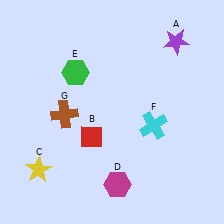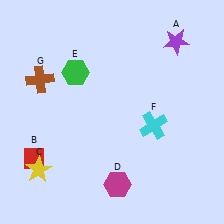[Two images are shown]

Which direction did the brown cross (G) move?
The brown cross (G) moved up.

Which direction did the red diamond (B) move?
The red diamond (B) moved left.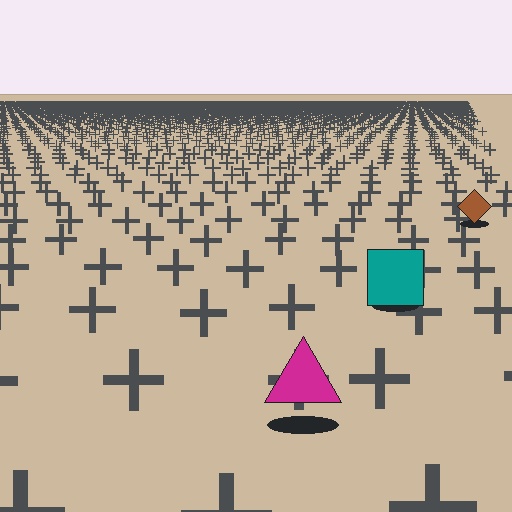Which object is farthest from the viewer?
The brown diamond is farthest from the viewer. It appears smaller and the ground texture around it is denser.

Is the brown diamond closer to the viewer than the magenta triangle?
No. The magenta triangle is closer — you can tell from the texture gradient: the ground texture is coarser near it.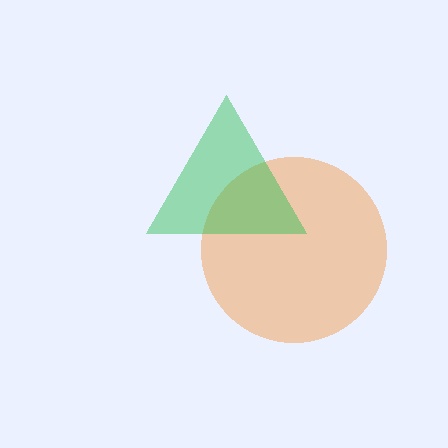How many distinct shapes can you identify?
There are 2 distinct shapes: an orange circle, a green triangle.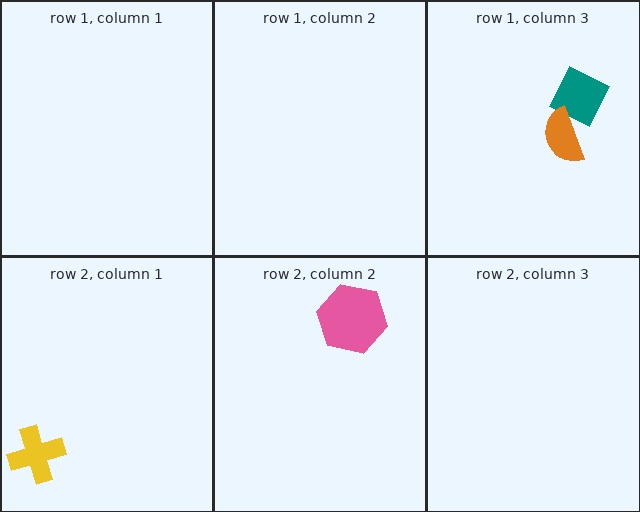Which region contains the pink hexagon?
The row 2, column 2 region.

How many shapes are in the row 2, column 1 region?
1.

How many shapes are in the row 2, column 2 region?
1.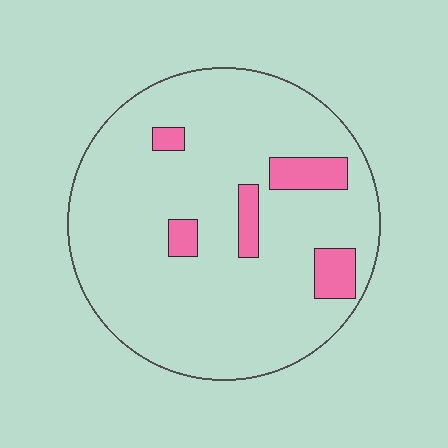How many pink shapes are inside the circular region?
5.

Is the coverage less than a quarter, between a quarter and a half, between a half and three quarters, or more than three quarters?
Less than a quarter.